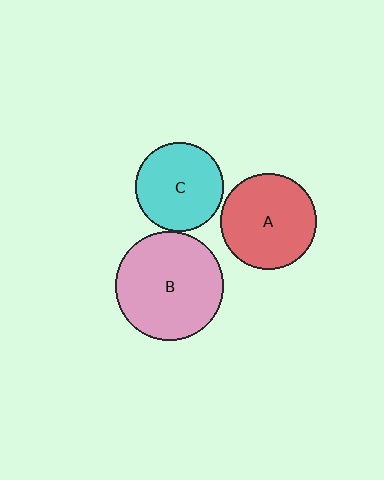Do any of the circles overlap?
No, none of the circles overlap.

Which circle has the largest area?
Circle B (pink).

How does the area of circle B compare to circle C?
Approximately 1.5 times.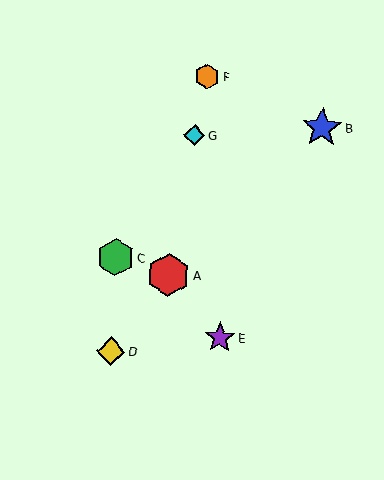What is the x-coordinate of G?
Object G is at x≈194.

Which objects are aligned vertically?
Objects C, D are aligned vertically.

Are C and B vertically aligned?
No, C is at x≈116 and B is at x≈322.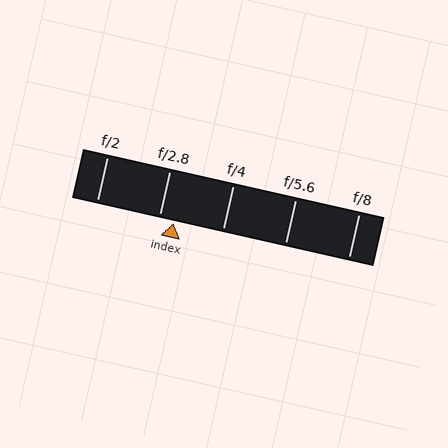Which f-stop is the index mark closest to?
The index mark is closest to f/2.8.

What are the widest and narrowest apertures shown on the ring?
The widest aperture shown is f/2 and the narrowest is f/8.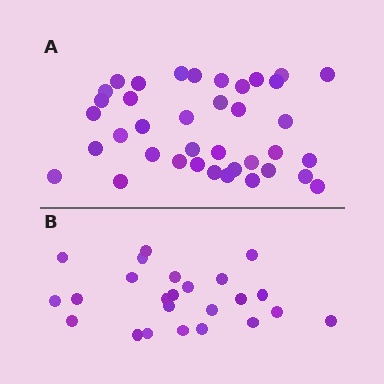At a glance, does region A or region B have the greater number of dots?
Region A (the top region) has more dots.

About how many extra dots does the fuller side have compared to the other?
Region A has approximately 15 more dots than region B.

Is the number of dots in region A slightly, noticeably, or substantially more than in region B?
Region A has substantially more. The ratio is roughly 1.6 to 1.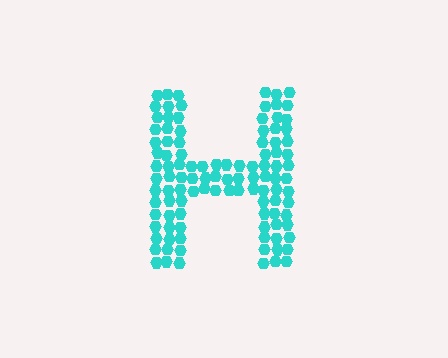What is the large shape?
The large shape is the letter H.